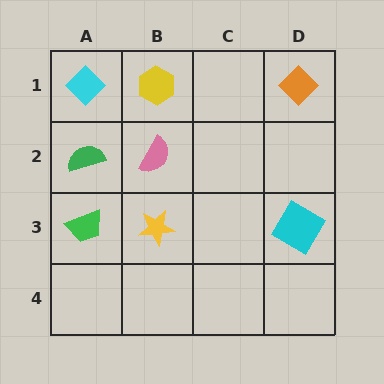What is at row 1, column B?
A yellow hexagon.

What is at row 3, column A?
A green trapezoid.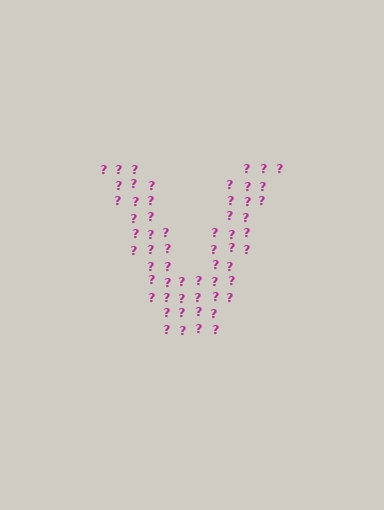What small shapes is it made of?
It is made of small question marks.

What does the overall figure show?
The overall figure shows the letter V.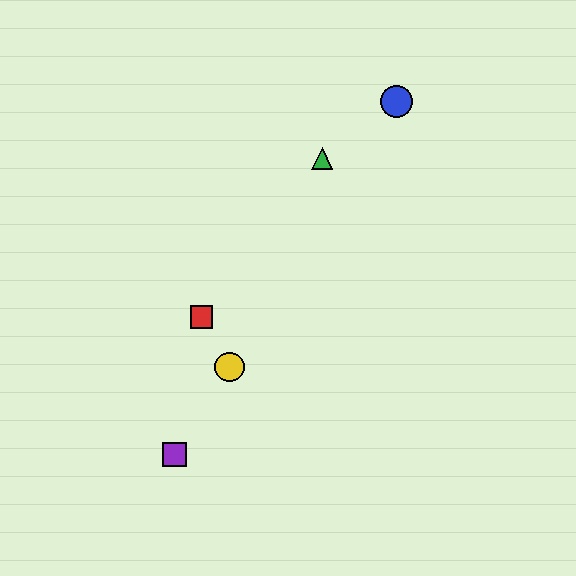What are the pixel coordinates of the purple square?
The purple square is at (175, 454).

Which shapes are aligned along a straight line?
The blue circle, the yellow circle, the purple square are aligned along a straight line.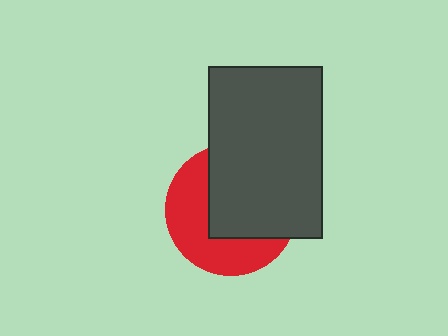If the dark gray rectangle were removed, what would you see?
You would see the complete red circle.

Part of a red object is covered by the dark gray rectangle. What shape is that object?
It is a circle.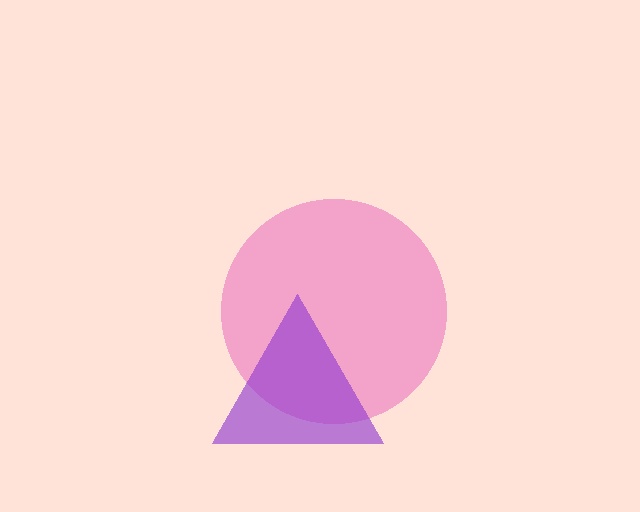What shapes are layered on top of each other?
The layered shapes are: a pink circle, a purple triangle.